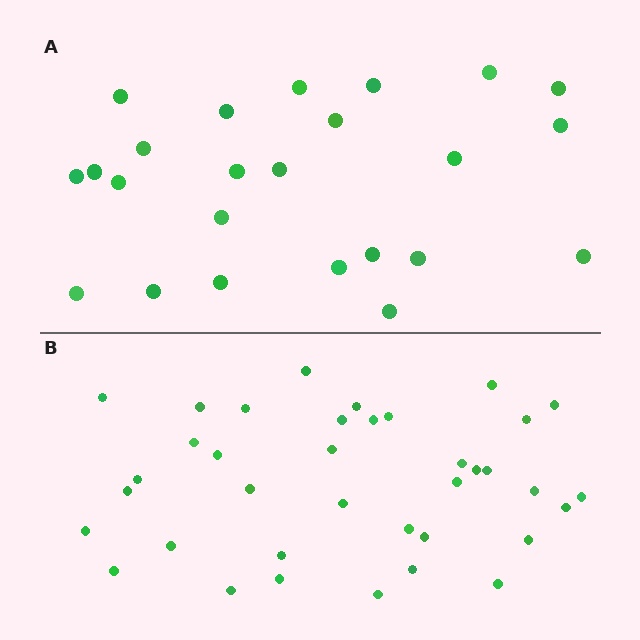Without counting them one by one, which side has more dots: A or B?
Region B (the bottom region) has more dots.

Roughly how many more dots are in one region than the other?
Region B has approximately 15 more dots than region A.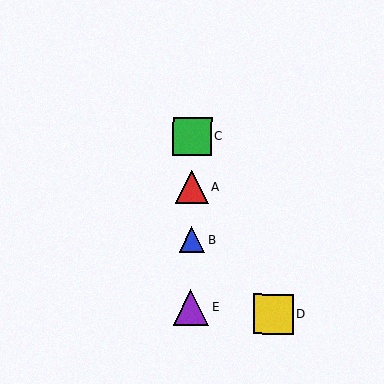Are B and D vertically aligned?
No, B is at x≈192 and D is at x≈273.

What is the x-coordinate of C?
Object C is at x≈192.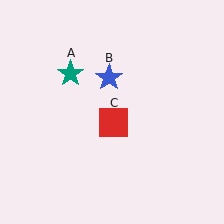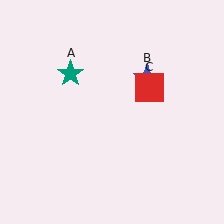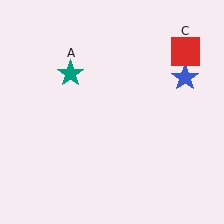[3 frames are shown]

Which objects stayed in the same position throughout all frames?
Teal star (object A) remained stationary.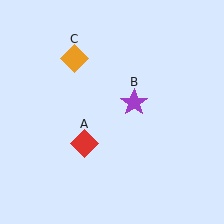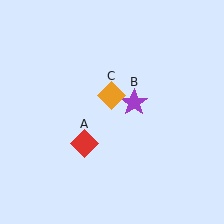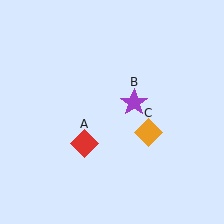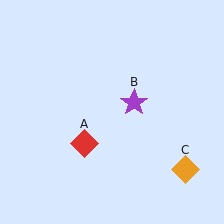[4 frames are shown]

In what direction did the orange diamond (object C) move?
The orange diamond (object C) moved down and to the right.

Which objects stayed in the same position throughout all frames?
Red diamond (object A) and purple star (object B) remained stationary.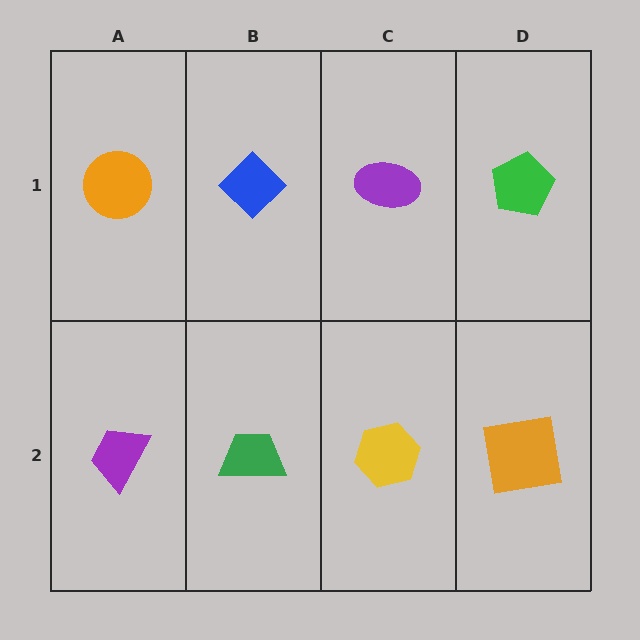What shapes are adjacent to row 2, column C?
A purple ellipse (row 1, column C), a green trapezoid (row 2, column B), an orange square (row 2, column D).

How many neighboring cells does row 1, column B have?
3.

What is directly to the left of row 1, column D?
A purple ellipse.